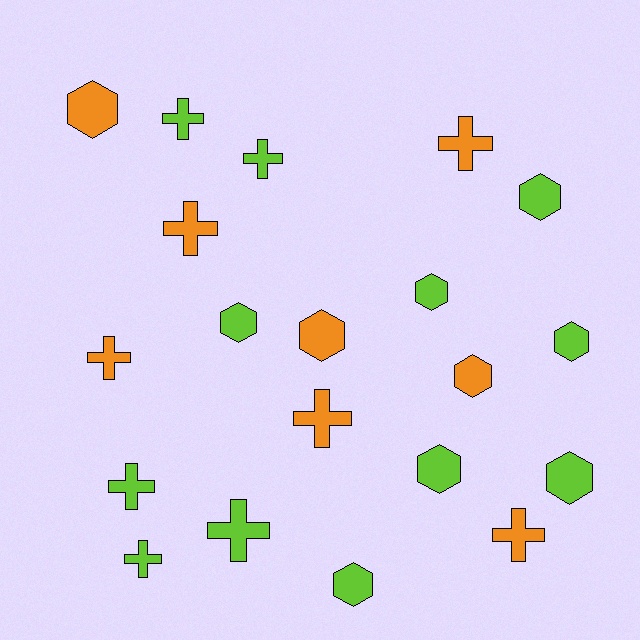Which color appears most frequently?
Lime, with 12 objects.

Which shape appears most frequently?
Cross, with 10 objects.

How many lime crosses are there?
There are 5 lime crosses.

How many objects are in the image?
There are 20 objects.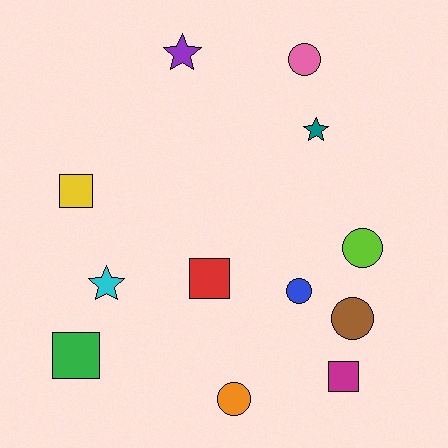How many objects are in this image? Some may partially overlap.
There are 12 objects.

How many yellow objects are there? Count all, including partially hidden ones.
There is 1 yellow object.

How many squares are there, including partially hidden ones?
There are 4 squares.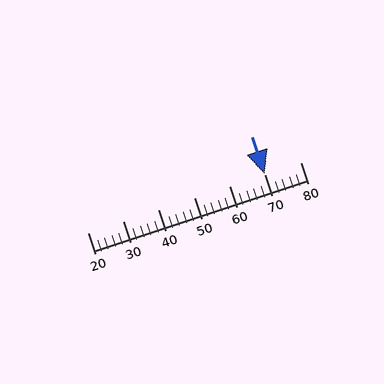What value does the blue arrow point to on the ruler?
The blue arrow points to approximately 70.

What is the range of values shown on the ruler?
The ruler shows values from 20 to 80.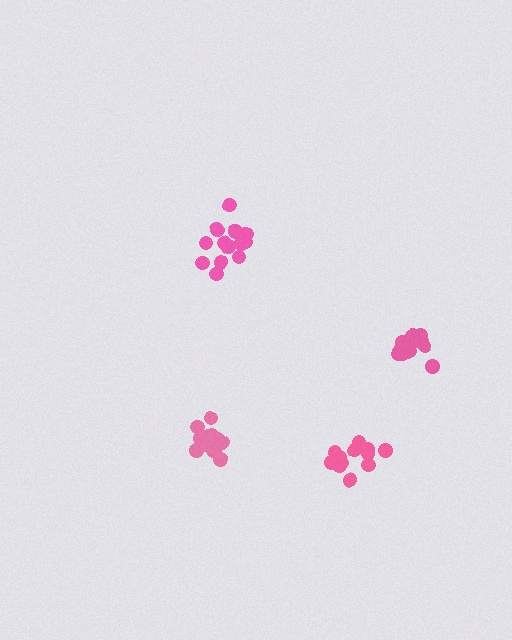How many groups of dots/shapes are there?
There are 4 groups.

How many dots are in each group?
Group 1: 15 dots, Group 2: 12 dots, Group 3: 11 dots, Group 4: 12 dots (50 total).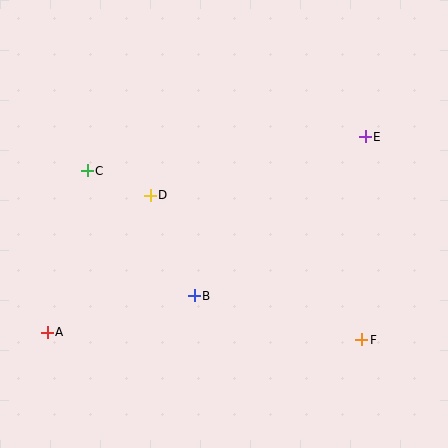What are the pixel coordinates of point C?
Point C is at (87, 171).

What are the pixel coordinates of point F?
Point F is at (362, 340).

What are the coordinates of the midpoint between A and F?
The midpoint between A and F is at (204, 336).